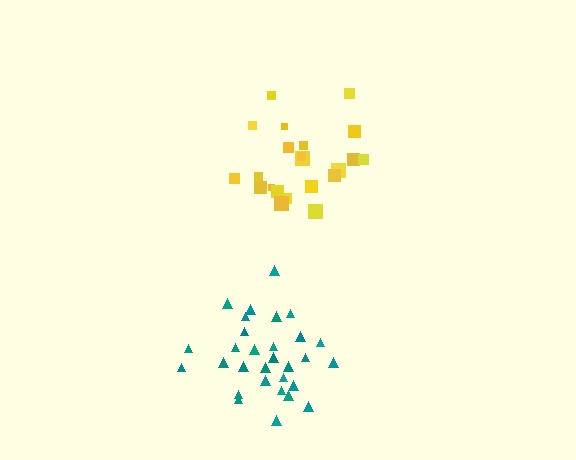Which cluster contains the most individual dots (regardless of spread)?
Teal (30).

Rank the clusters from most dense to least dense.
teal, yellow.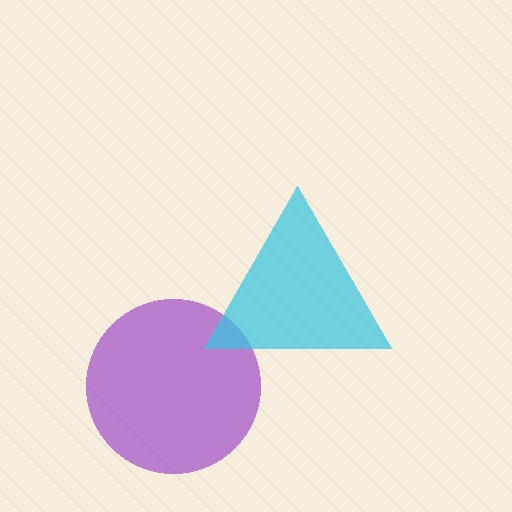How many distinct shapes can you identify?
There are 2 distinct shapes: a purple circle, a cyan triangle.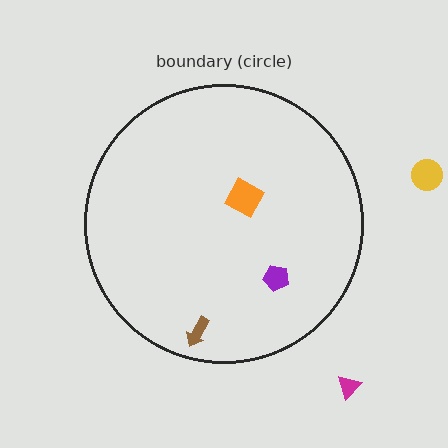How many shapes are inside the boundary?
3 inside, 2 outside.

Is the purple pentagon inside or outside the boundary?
Inside.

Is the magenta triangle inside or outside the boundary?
Outside.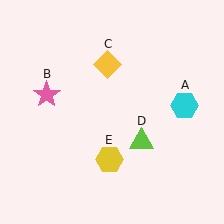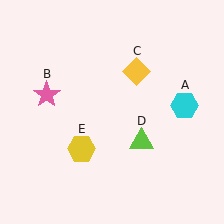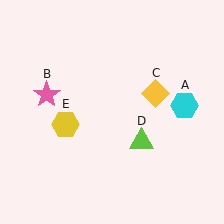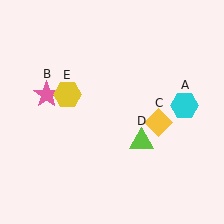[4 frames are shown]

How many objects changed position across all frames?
2 objects changed position: yellow diamond (object C), yellow hexagon (object E).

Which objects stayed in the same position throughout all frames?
Cyan hexagon (object A) and pink star (object B) and lime triangle (object D) remained stationary.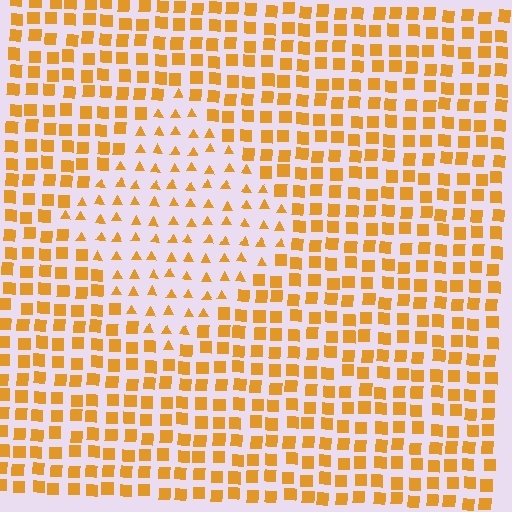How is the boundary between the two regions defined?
The boundary is defined by a change in element shape: triangles inside vs. squares outside. All elements share the same color and spacing.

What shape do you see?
I see a diamond.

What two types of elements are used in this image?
The image uses triangles inside the diamond region and squares outside it.